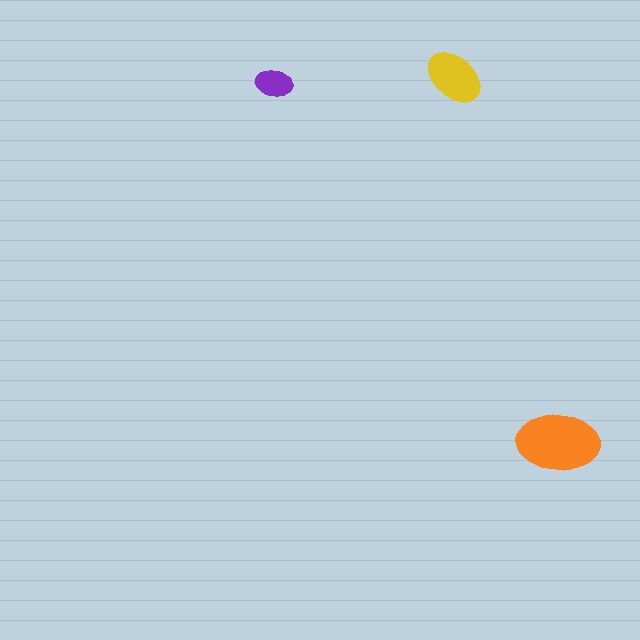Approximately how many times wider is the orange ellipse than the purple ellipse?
About 2 times wider.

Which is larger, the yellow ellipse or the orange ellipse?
The orange one.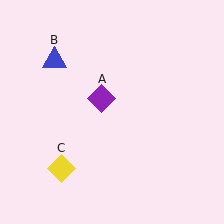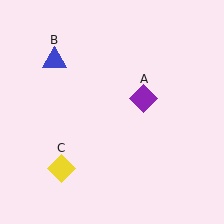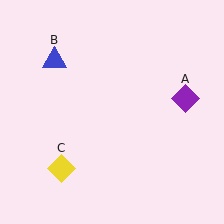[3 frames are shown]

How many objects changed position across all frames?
1 object changed position: purple diamond (object A).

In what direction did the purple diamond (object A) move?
The purple diamond (object A) moved right.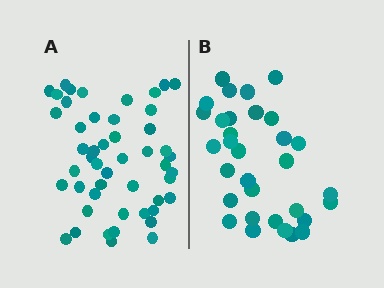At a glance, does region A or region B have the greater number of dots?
Region A (the left region) has more dots.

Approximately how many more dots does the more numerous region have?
Region A has approximately 15 more dots than region B.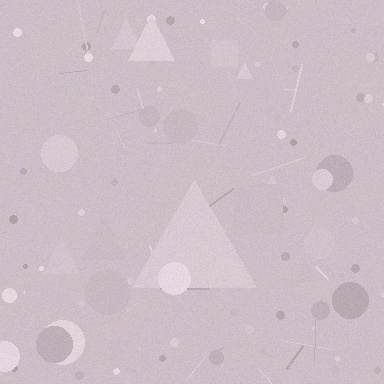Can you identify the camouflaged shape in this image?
The camouflaged shape is a triangle.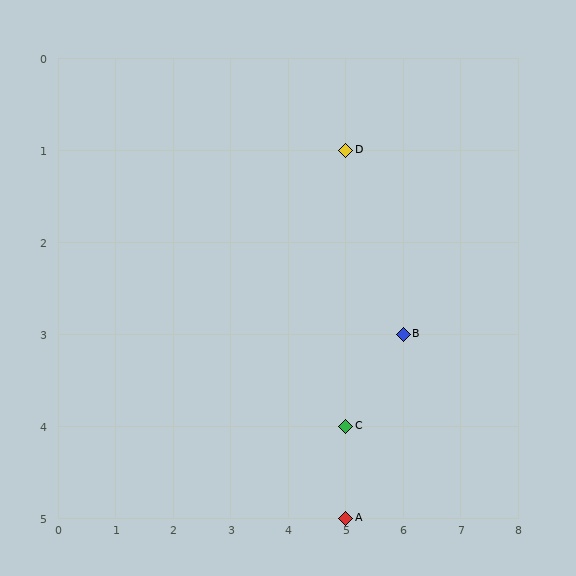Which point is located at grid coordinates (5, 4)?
Point C is at (5, 4).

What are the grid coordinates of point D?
Point D is at grid coordinates (5, 1).